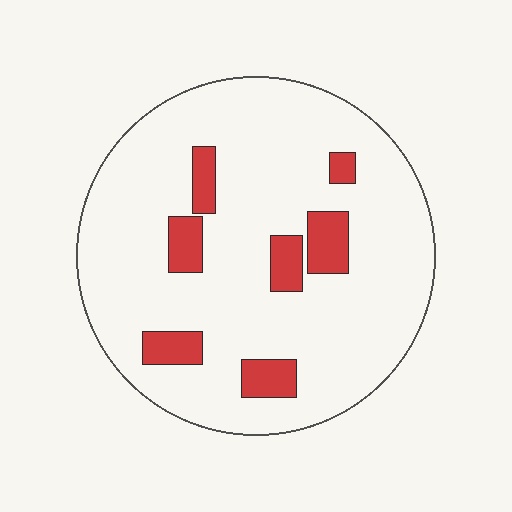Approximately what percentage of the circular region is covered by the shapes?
Approximately 15%.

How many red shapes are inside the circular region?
7.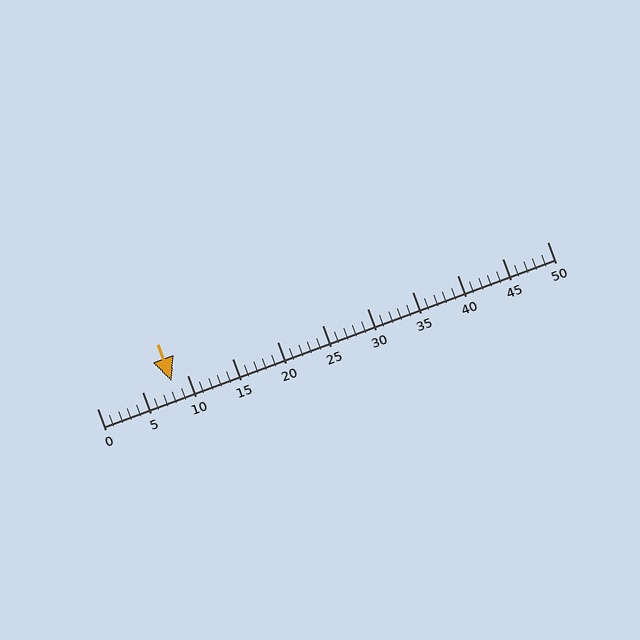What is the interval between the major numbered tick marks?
The major tick marks are spaced 5 units apart.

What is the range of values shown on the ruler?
The ruler shows values from 0 to 50.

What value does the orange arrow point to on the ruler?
The orange arrow points to approximately 8.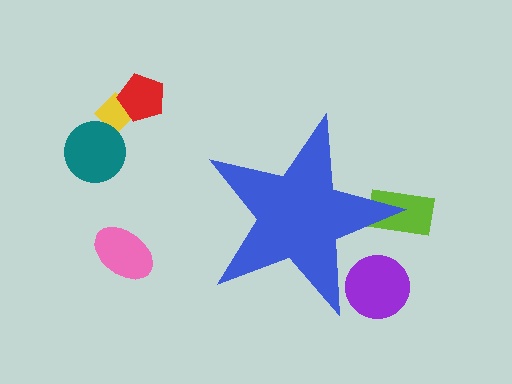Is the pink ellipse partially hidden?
No, the pink ellipse is fully visible.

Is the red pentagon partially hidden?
No, the red pentagon is fully visible.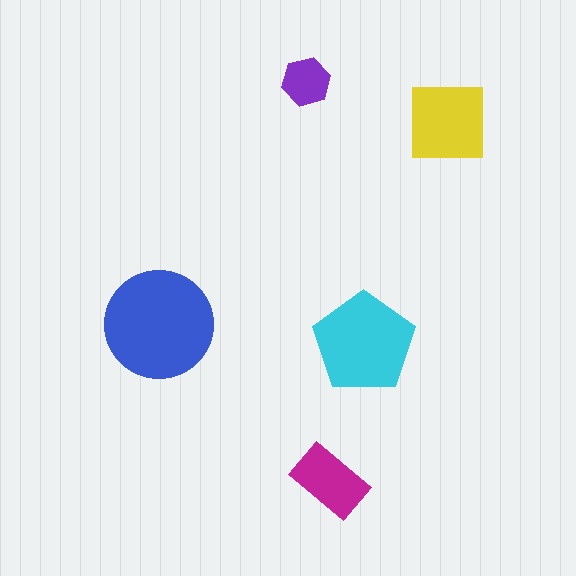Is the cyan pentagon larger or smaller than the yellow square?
Larger.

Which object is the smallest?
The purple hexagon.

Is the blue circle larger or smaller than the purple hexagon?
Larger.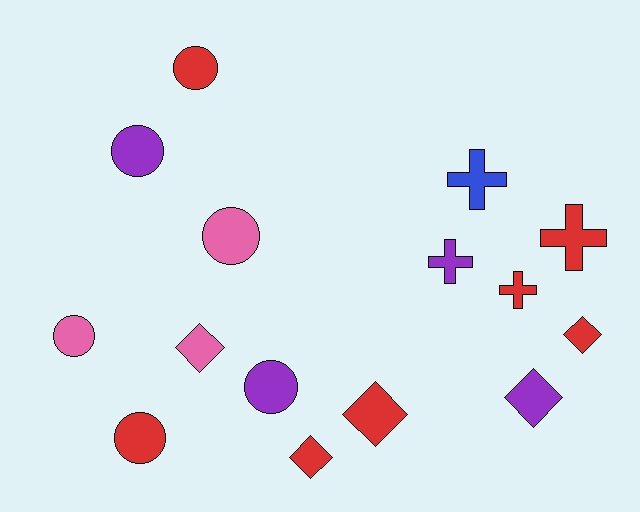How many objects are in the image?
There are 15 objects.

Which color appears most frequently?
Red, with 7 objects.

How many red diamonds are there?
There are 3 red diamonds.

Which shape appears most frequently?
Circle, with 6 objects.